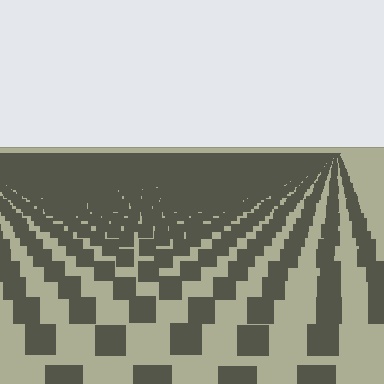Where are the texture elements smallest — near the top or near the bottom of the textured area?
Near the top.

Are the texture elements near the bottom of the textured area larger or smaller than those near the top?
Larger. Near the bottom, elements are closer to the viewer and appear at a bigger on-screen size.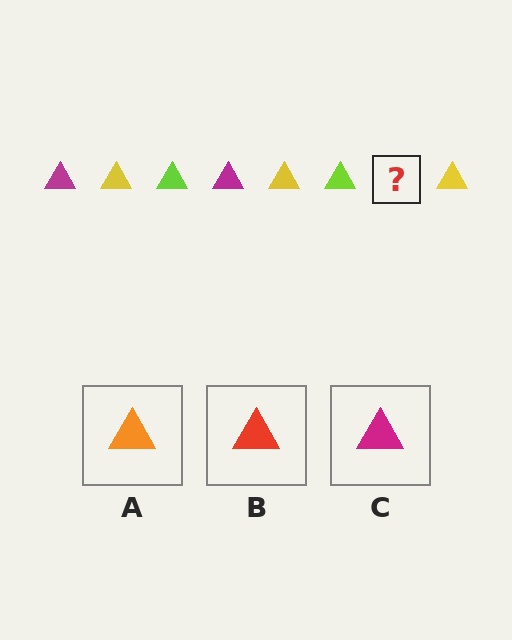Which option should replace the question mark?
Option C.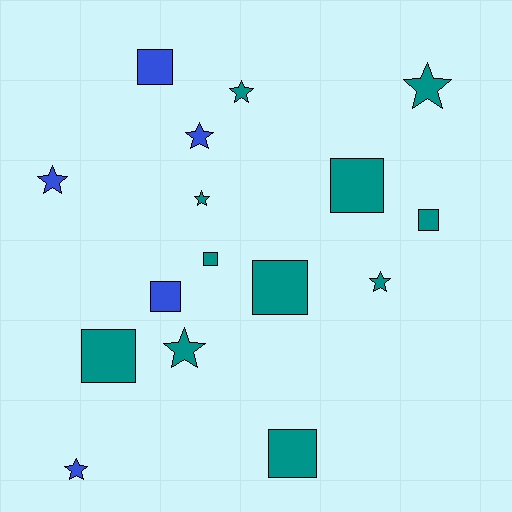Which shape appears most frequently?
Star, with 8 objects.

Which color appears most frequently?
Teal, with 11 objects.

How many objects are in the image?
There are 16 objects.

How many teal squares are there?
There are 6 teal squares.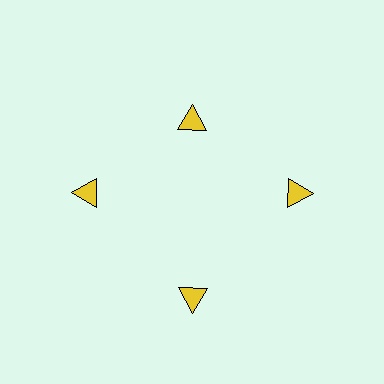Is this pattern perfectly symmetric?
No. The 4 yellow triangles are arranged in a ring, but one element near the 12 o'clock position is pulled inward toward the center, breaking the 4-fold rotational symmetry.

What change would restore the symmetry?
The symmetry would be restored by moving it outward, back onto the ring so that all 4 triangles sit at equal angles and equal distance from the center.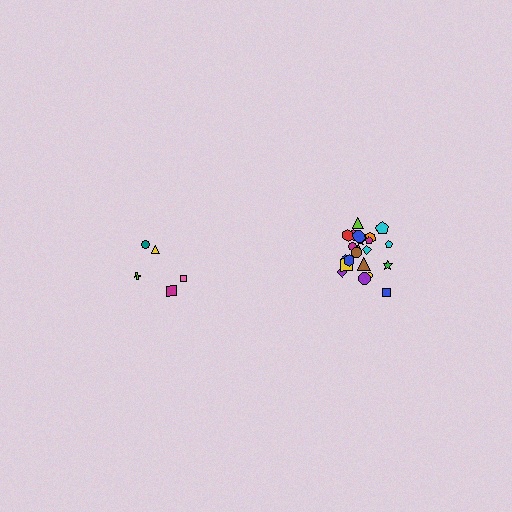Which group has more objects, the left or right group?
The right group.